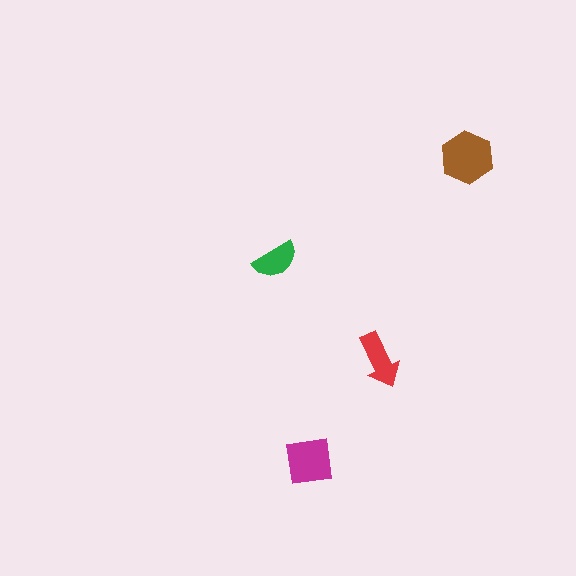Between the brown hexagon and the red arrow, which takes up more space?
The brown hexagon.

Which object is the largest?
The brown hexagon.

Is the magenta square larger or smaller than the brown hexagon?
Smaller.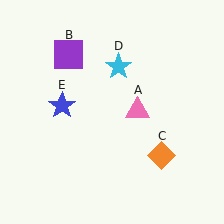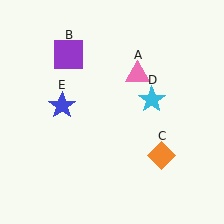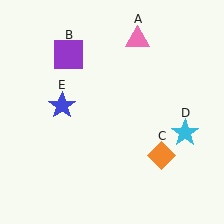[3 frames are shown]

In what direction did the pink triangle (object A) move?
The pink triangle (object A) moved up.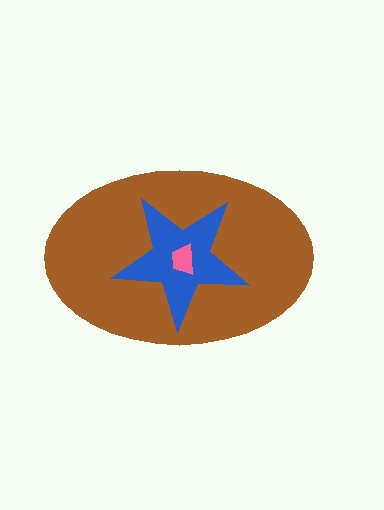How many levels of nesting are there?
3.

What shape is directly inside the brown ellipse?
The blue star.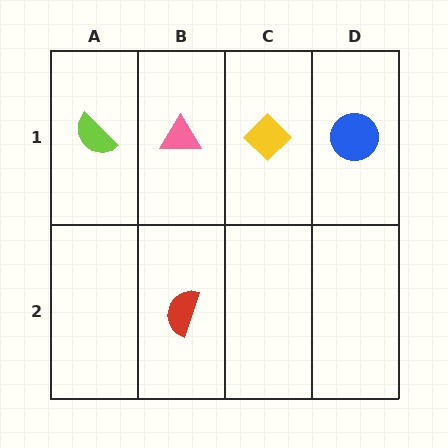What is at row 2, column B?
A red semicircle.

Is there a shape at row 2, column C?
No, that cell is empty.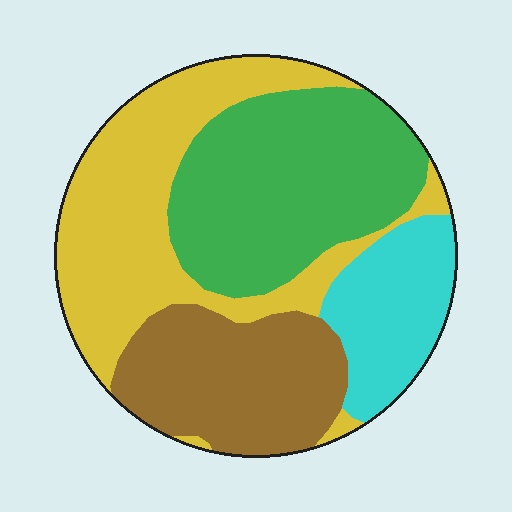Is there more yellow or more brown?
Yellow.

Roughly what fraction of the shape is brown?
Brown takes up about one fifth (1/5) of the shape.